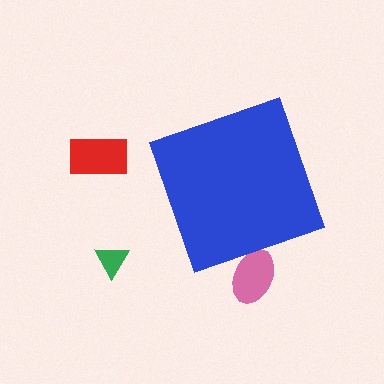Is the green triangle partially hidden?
No, the green triangle is fully visible.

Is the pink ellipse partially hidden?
Yes, the pink ellipse is partially hidden behind the blue diamond.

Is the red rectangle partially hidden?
No, the red rectangle is fully visible.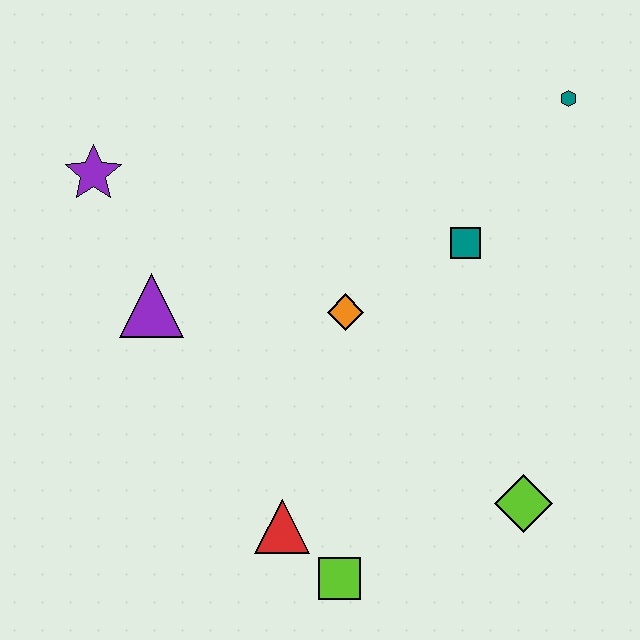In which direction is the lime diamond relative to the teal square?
The lime diamond is below the teal square.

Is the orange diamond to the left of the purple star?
No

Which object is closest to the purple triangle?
The purple star is closest to the purple triangle.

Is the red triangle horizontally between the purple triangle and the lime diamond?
Yes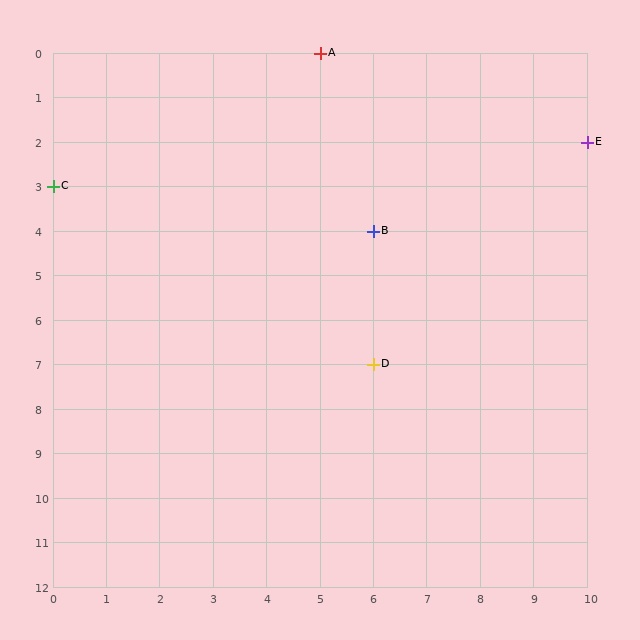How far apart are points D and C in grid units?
Points D and C are 6 columns and 4 rows apart (about 7.2 grid units diagonally).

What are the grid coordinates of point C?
Point C is at grid coordinates (0, 3).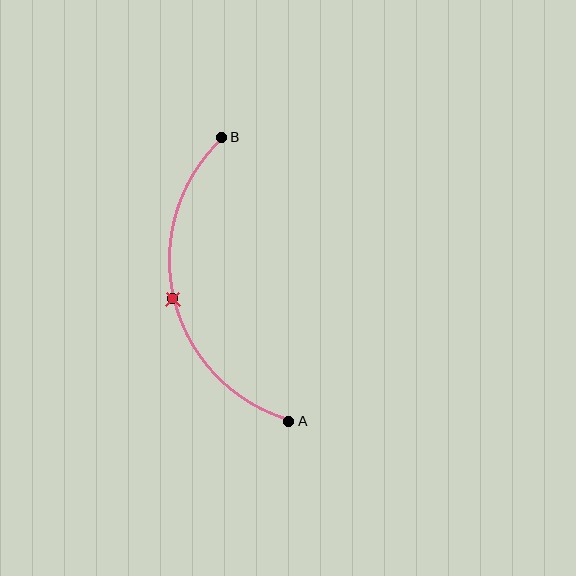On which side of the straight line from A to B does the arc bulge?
The arc bulges to the left of the straight line connecting A and B.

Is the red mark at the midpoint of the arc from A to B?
Yes. The red mark lies on the arc at equal arc-length from both A and B — it is the arc midpoint.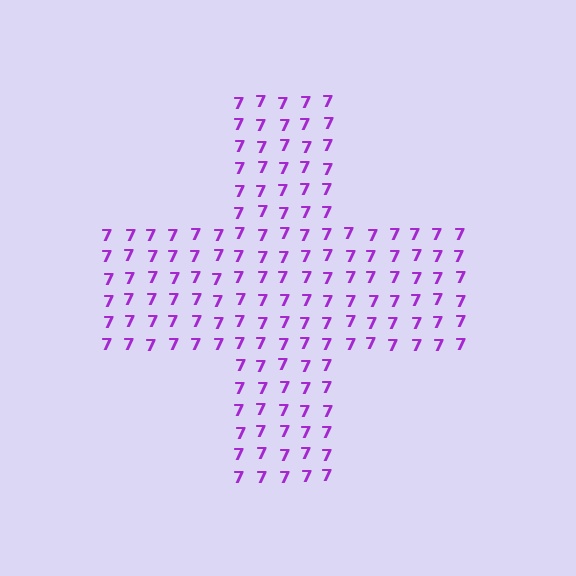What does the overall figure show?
The overall figure shows a cross.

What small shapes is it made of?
It is made of small digit 7's.